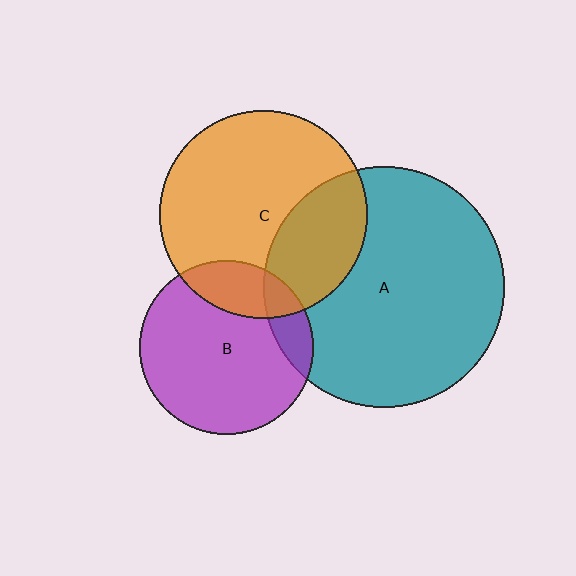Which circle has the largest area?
Circle A (teal).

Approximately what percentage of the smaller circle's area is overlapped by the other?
Approximately 20%.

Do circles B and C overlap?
Yes.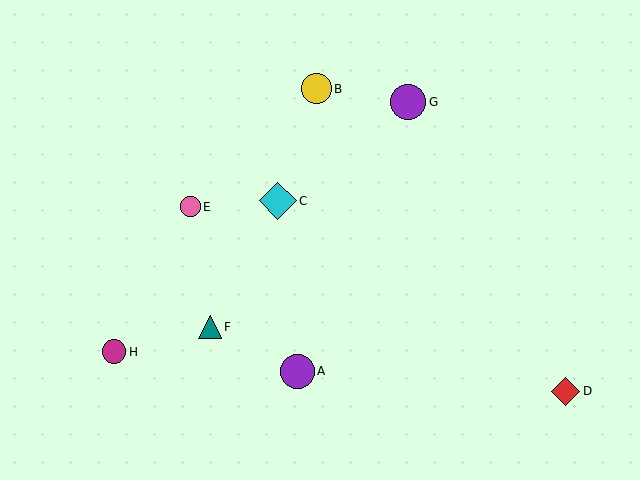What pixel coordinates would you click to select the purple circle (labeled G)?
Click at (408, 102) to select the purple circle G.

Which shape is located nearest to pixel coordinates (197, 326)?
The teal triangle (labeled F) at (210, 327) is nearest to that location.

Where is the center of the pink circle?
The center of the pink circle is at (190, 207).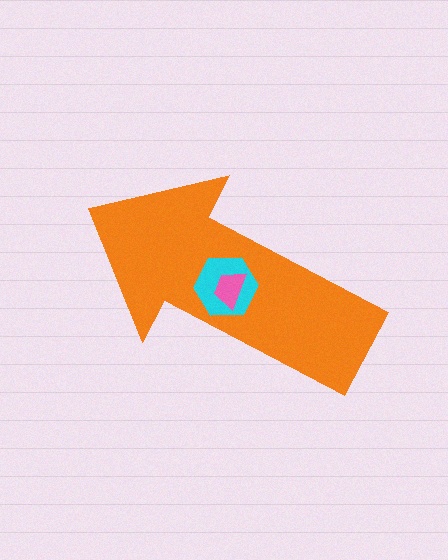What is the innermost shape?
The pink trapezoid.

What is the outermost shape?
The orange arrow.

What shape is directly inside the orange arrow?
The cyan hexagon.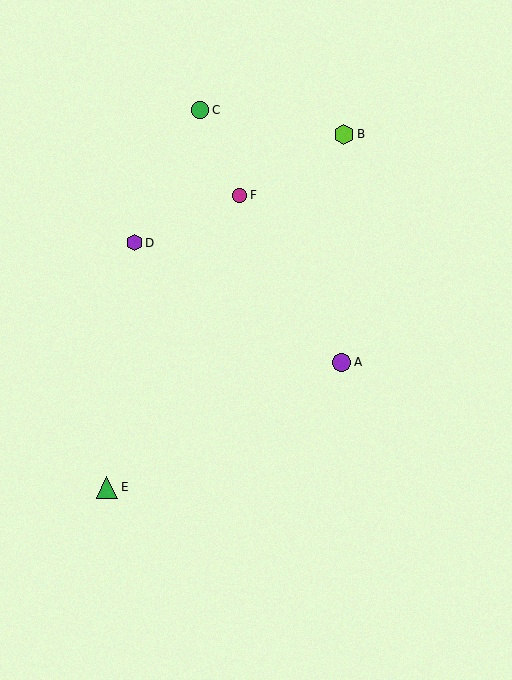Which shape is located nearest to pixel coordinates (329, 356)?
The purple circle (labeled A) at (341, 362) is nearest to that location.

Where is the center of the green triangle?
The center of the green triangle is at (107, 487).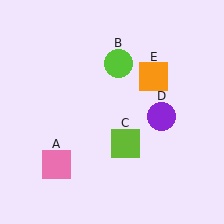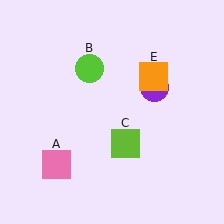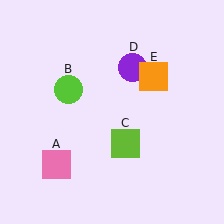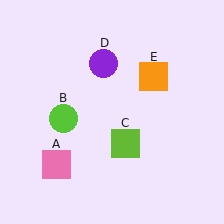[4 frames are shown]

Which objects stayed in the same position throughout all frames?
Pink square (object A) and lime square (object C) and orange square (object E) remained stationary.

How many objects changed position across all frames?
2 objects changed position: lime circle (object B), purple circle (object D).